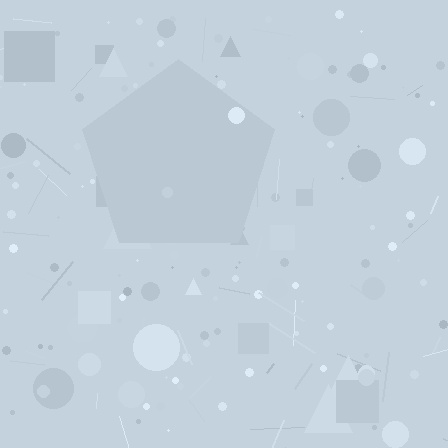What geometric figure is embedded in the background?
A pentagon is embedded in the background.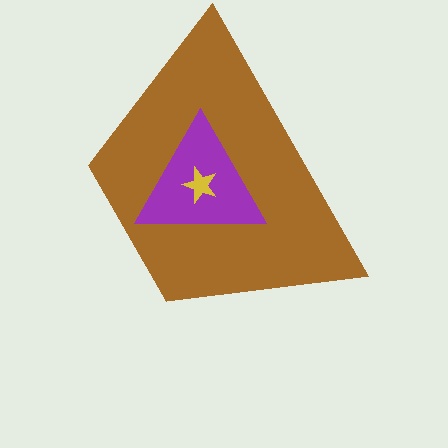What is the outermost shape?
The brown trapezoid.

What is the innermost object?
The yellow star.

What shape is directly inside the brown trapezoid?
The purple triangle.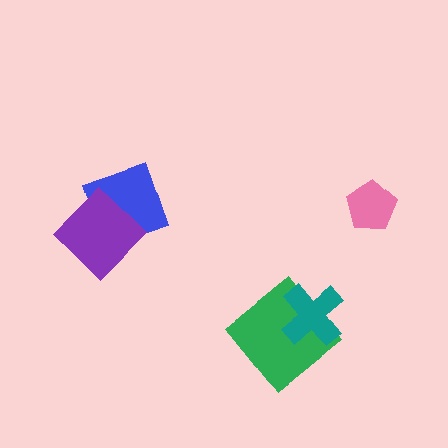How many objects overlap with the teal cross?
1 object overlaps with the teal cross.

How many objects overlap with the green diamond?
1 object overlaps with the green diamond.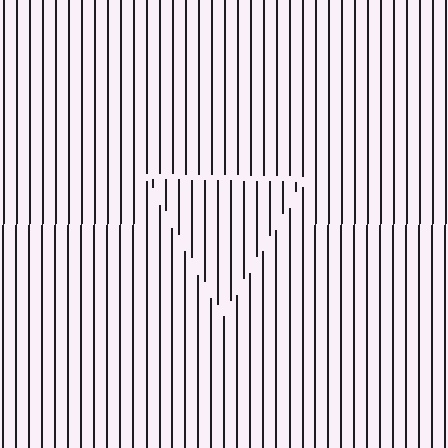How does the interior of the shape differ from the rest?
The interior of the shape contains the same grating, shifted by half a period — the contour is defined by the phase discontinuity where line-ends from the inner and outer gratings abut.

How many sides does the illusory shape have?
3 sides — the line-ends trace a triangle.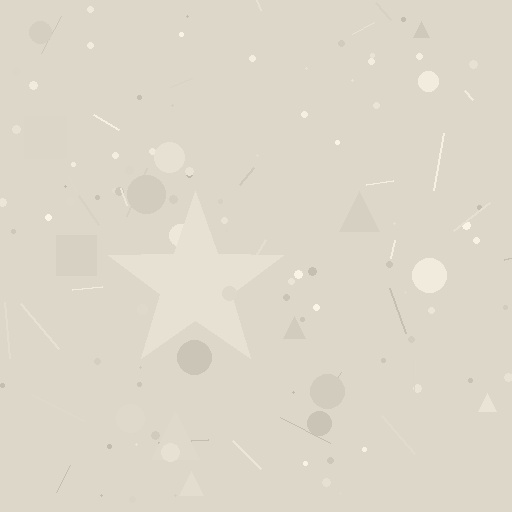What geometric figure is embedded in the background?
A star is embedded in the background.